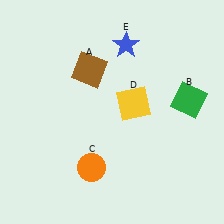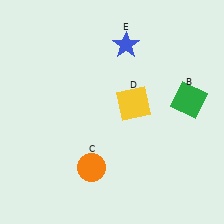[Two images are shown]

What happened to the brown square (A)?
The brown square (A) was removed in Image 2. It was in the top-left area of Image 1.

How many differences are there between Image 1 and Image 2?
There is 1 difference between the two images.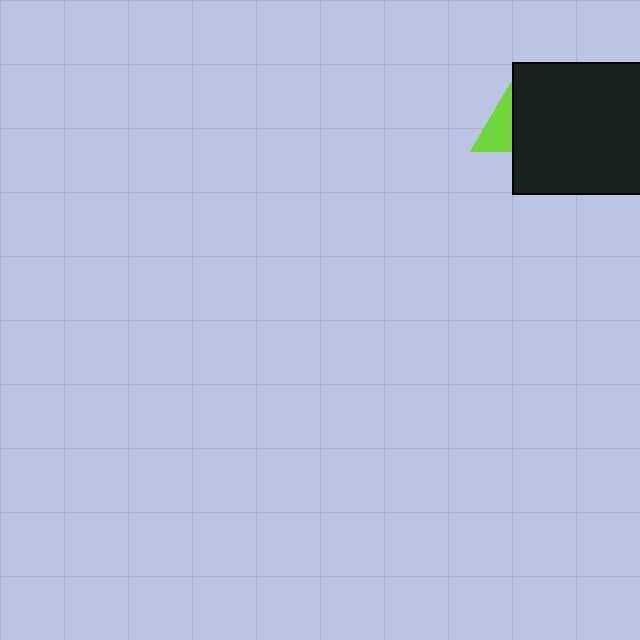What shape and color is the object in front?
The object in front is a black square.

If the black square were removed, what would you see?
You would see the complete lime triangle.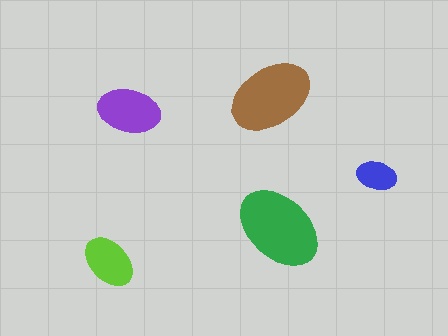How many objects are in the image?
There are 5 objects in the image.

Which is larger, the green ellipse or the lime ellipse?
The green one.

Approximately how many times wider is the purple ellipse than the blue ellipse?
About 1.5 times wider.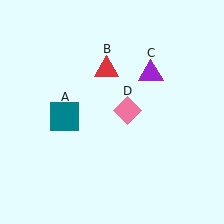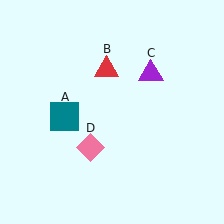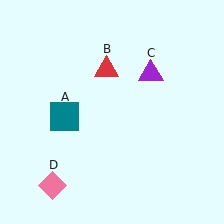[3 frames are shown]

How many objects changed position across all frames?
1 object changed position: pink diamond (object D).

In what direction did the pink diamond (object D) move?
The pink diamond (object D) moved down and to the left.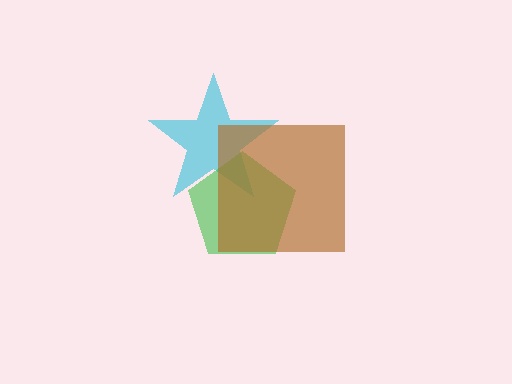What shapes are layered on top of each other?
The layered shapes are: a cyan star, a green pentagon, a brown square.